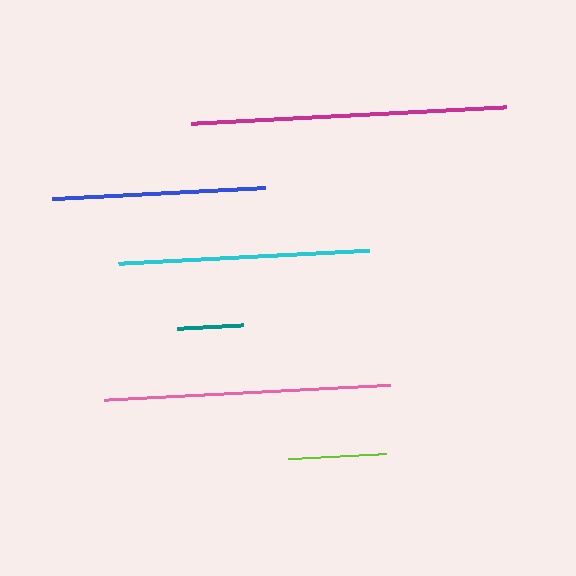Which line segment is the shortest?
The teal line is the shortest at approximately 66 pixels.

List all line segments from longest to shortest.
From longest to shortest: magenta, pink, cyan, blue, lime, teal.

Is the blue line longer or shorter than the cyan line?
The cyan line is longer than the blue line.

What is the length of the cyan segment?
The cyan segment is approximately 250 pixels long.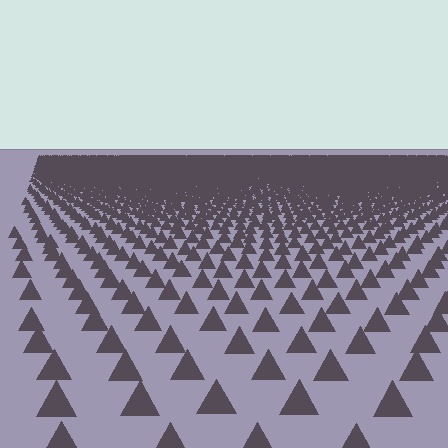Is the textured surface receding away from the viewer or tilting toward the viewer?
The surface is receding away from the viewer. Texture elements get smaller and denser toward the top.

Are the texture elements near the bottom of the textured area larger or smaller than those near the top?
Larger. Near the bottom, elements are closer to the viewer and appear at a bigger on-screen size.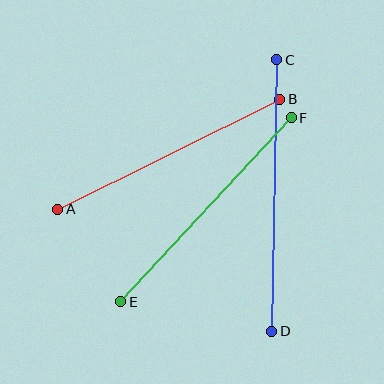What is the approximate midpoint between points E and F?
The midpoint is at approximately (206, 210) pixels.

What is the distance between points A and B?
The distance is approximately 248 pixels.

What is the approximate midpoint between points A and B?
The midpoint is at approximately (169, 154) pixels.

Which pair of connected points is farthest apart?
Points C and D are farthest apart.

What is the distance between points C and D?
The distance is approximately 272 pixels.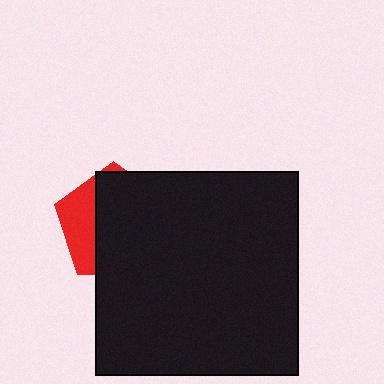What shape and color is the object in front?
The object in front is a black square.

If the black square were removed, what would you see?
You would see the complete red pentagon.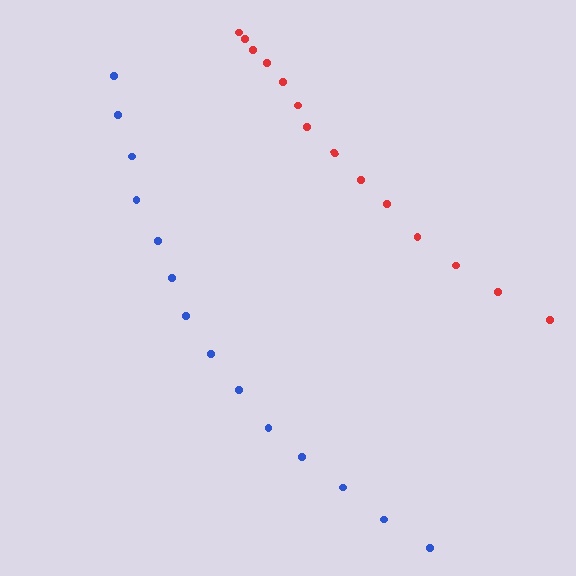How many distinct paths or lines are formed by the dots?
There are 2 distinct paths.